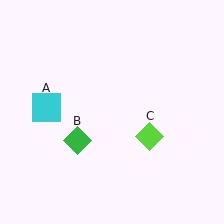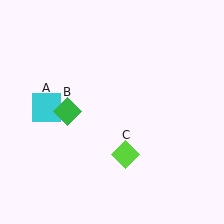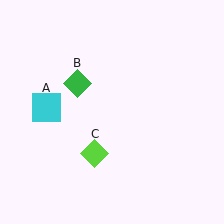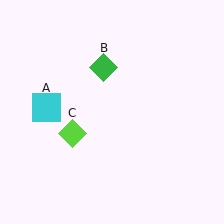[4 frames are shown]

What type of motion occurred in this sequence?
The green diamond (object B), lime diamond (object C) rotated clockwise around the center of the scene.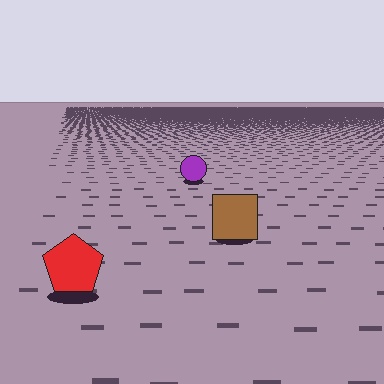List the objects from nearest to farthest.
From nearest to farthest: the red pentagon, the brown square, the purple circle.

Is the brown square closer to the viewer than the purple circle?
Yes. The brown square is closer — you can tell from the texture gradient: the ground texture is coarser near it.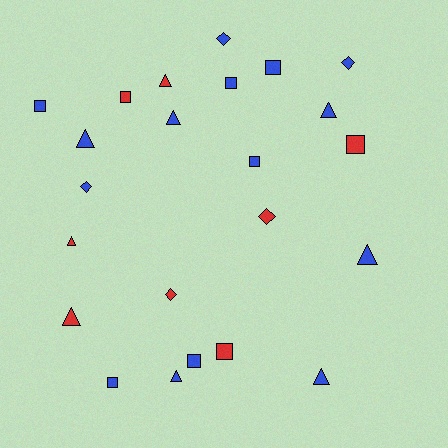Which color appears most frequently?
Blue, with 15 objects.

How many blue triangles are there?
There are 6 blue triangles.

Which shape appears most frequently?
Square, with 9 objects.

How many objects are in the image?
There are 23 objects.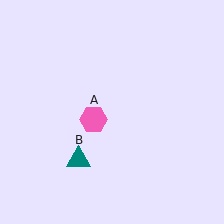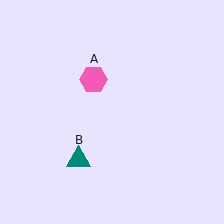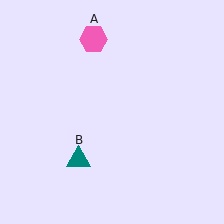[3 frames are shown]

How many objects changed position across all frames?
1 object changed position: pink hexagon (object A).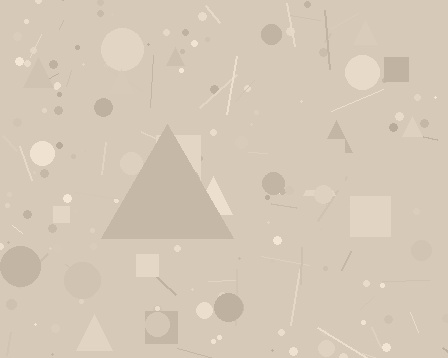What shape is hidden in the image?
A triangle is hidden in the image.